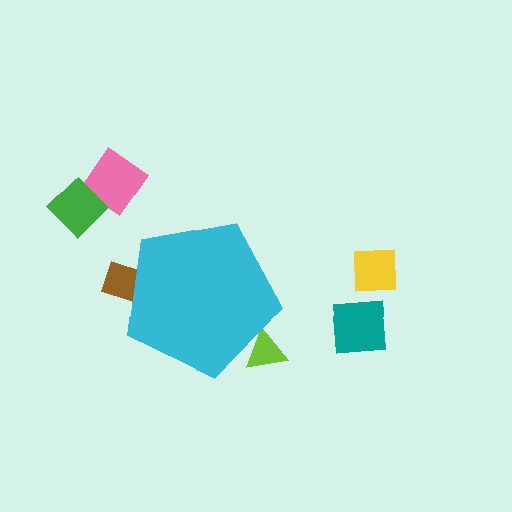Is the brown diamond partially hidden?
Yes, the brown diamond is partially hidden behind the cyan pentagon.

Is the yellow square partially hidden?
No, the yellow square is fully visible.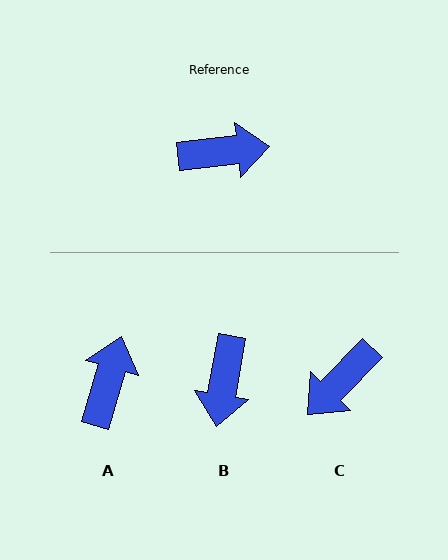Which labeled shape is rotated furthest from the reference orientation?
C, about 141 degrees away.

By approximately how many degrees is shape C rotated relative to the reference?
Approximately 141 degrees clockwise.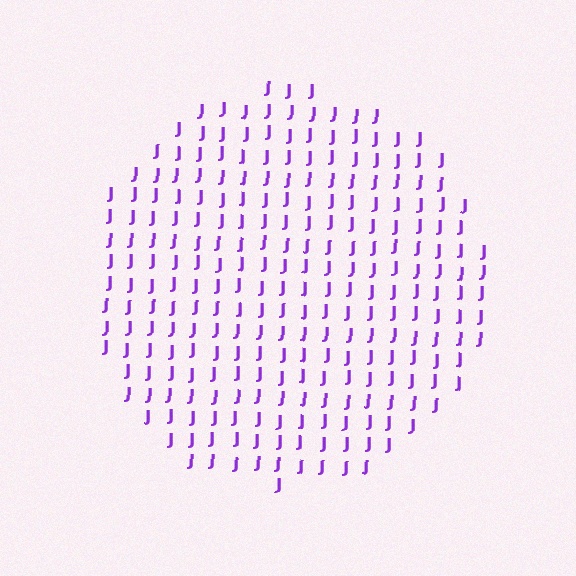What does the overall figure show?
The overall figure shows a circle.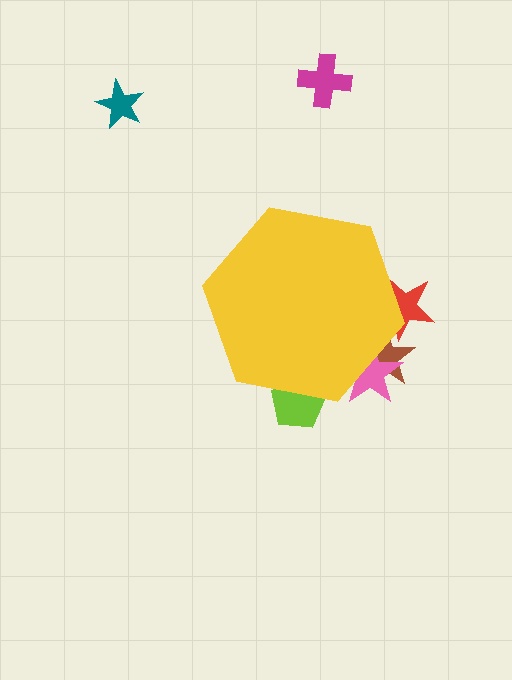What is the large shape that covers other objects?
A yellow hexagon.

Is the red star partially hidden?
Yes, the red star is partially hidden behind the yellow hexagon.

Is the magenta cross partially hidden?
No, the magenta cross is fully visible.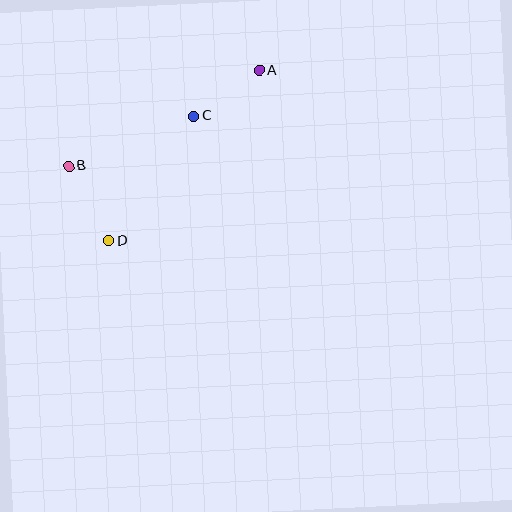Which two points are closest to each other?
Points A and C are closest to each other.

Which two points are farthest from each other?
Points A and D are farthest from each other.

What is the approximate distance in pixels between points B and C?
The distance between B and C is approximately 135 pixels.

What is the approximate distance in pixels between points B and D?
The distance between B and D is approximately 85 pixels.